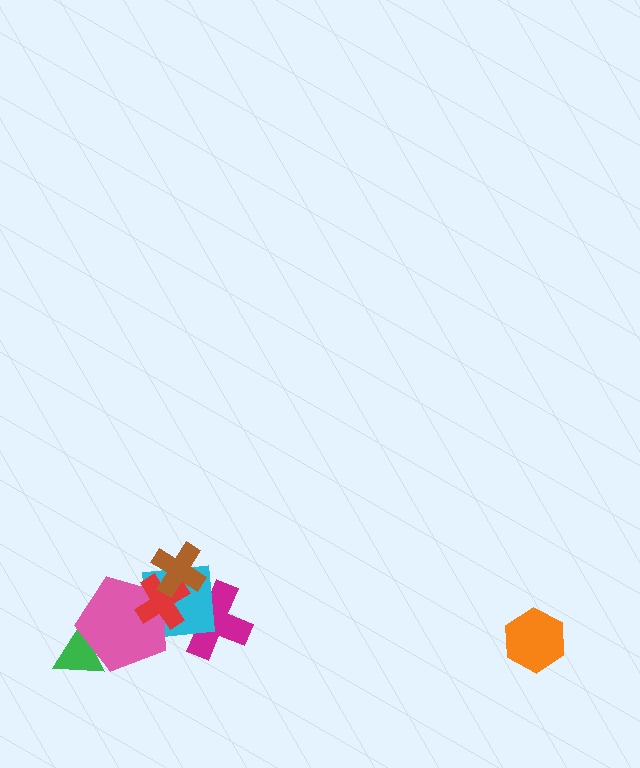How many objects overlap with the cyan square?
4 objects overlap with the cyan square.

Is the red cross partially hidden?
Yes, it is partially covered by another shape.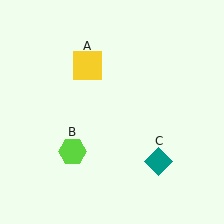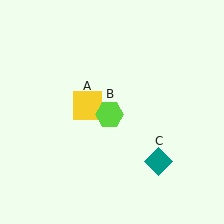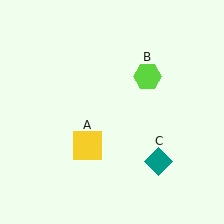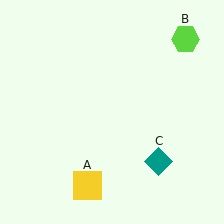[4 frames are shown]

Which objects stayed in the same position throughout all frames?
Teal diamond (object C) remained stationary.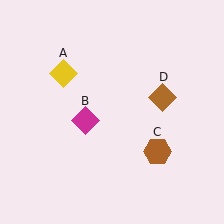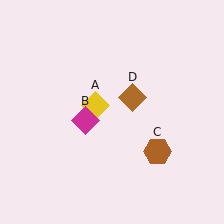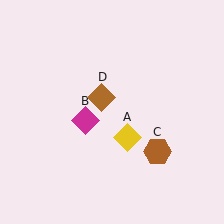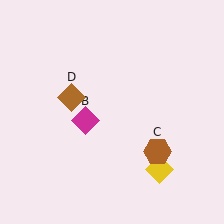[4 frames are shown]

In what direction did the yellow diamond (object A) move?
The yellow diamond (object A) moved down and to the right.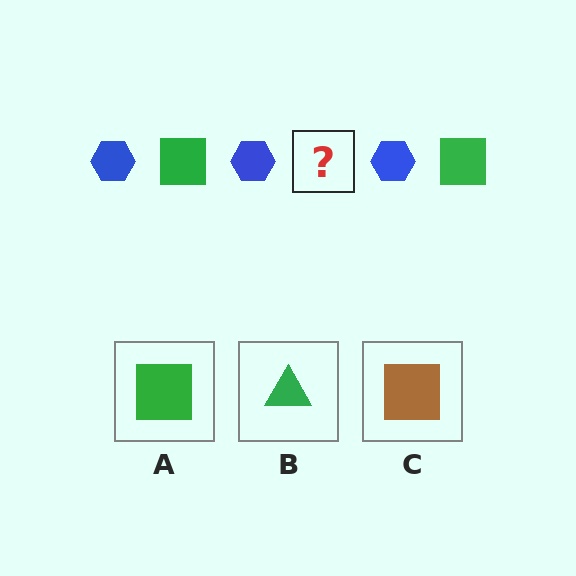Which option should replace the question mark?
Option A.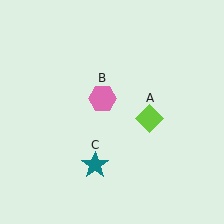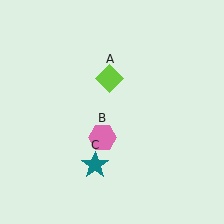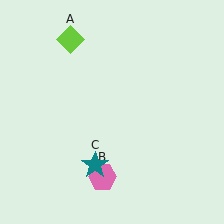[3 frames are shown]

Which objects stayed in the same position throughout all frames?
Teal star (object C) remained stationary.